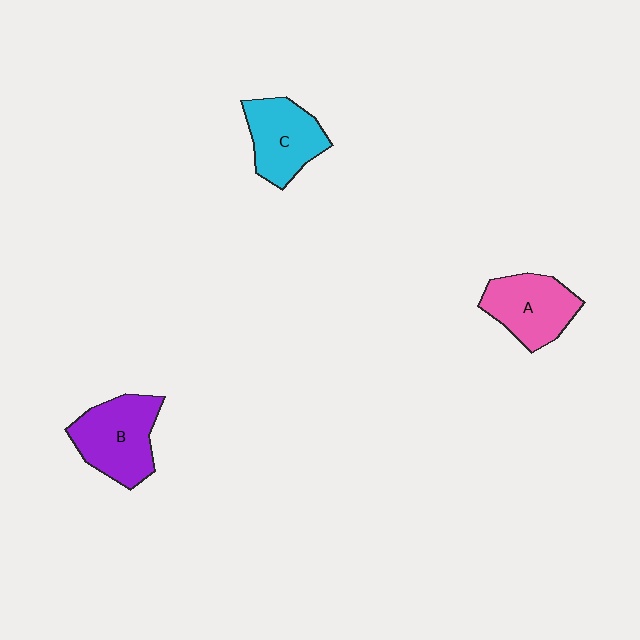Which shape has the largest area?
Shape B (purple).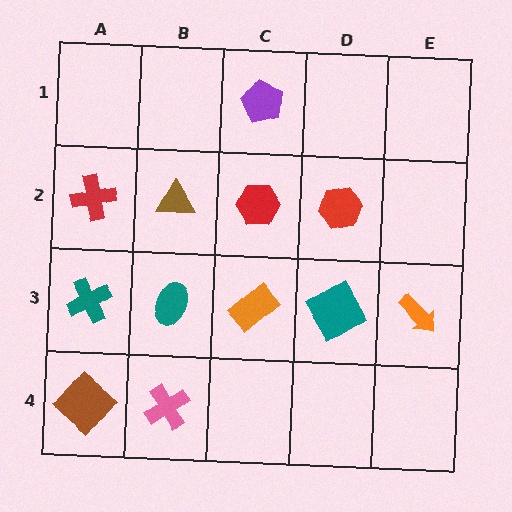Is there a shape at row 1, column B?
No, that cell is empty.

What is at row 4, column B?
A pink cross.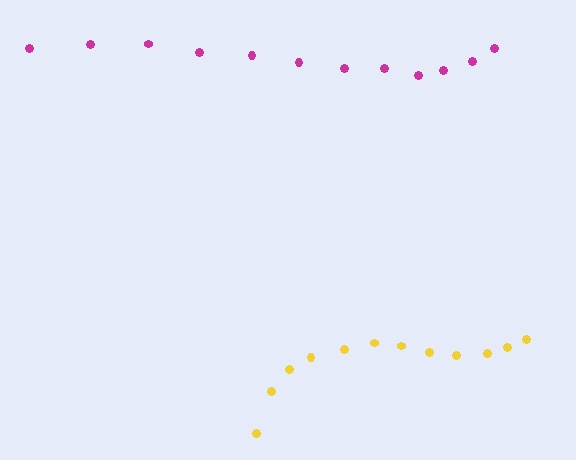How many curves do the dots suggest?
There are 2 distinct paths.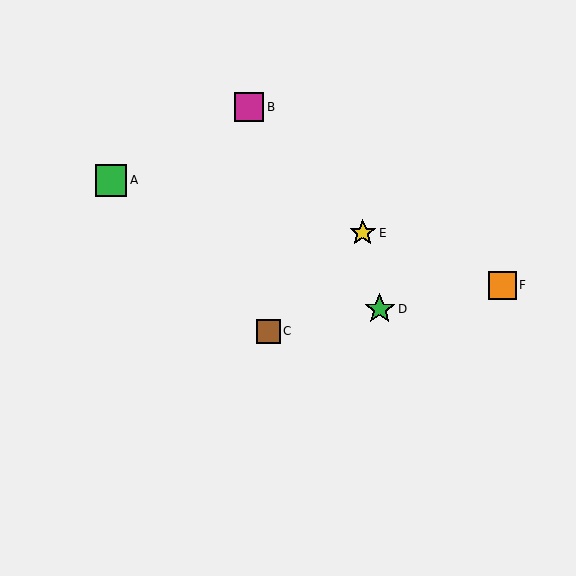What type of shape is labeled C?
Shape C is a brown square.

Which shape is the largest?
The green square (labeled A) is the largest.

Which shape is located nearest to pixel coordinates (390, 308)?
The green star (labeled D) at (380, 309) is nearest to that location.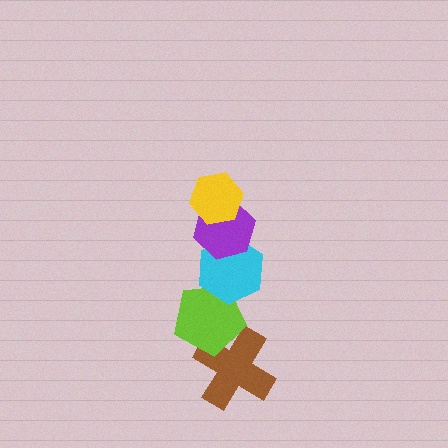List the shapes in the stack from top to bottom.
From top to bottom: the yellow hexagon, the purple hexagon, the cyan hexagon, the lime pentagon, the brown cross.